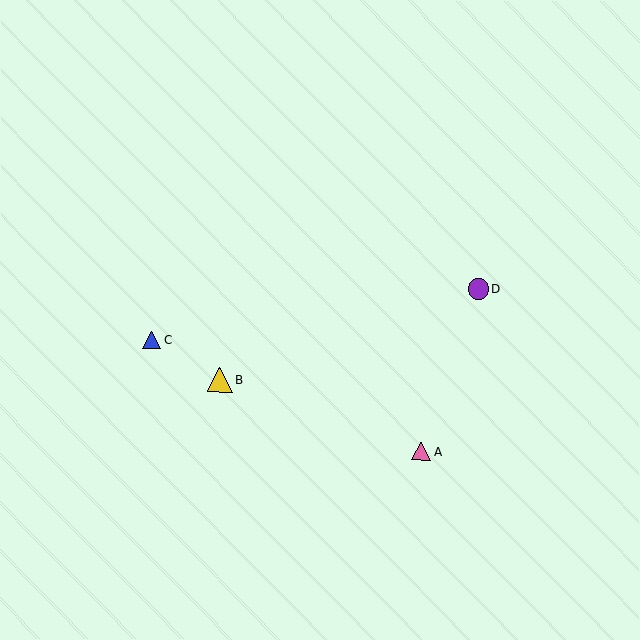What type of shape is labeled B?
Shape B is a yellow triangle.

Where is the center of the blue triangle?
The center of the blue triangle is at (152, 340).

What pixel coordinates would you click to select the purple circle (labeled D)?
Click at (478, 289) to select the purple circle D.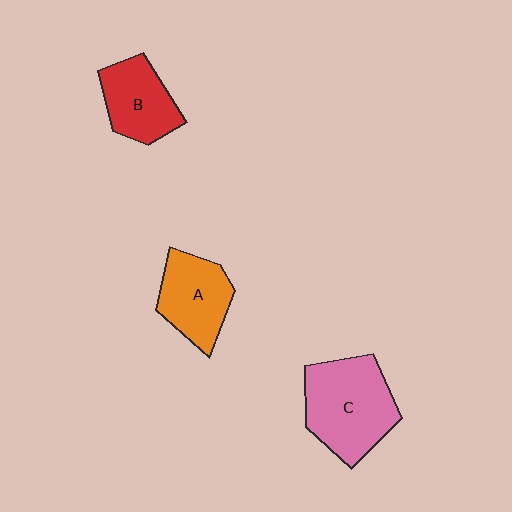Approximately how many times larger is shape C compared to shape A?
Approximately 1.4 times.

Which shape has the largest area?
Shape C (pink).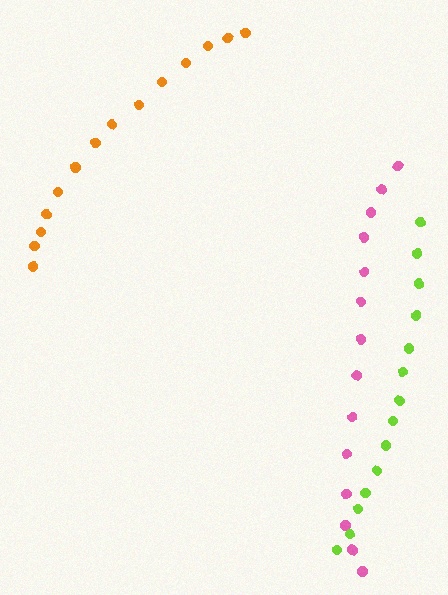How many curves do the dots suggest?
There are 3 distinct paths.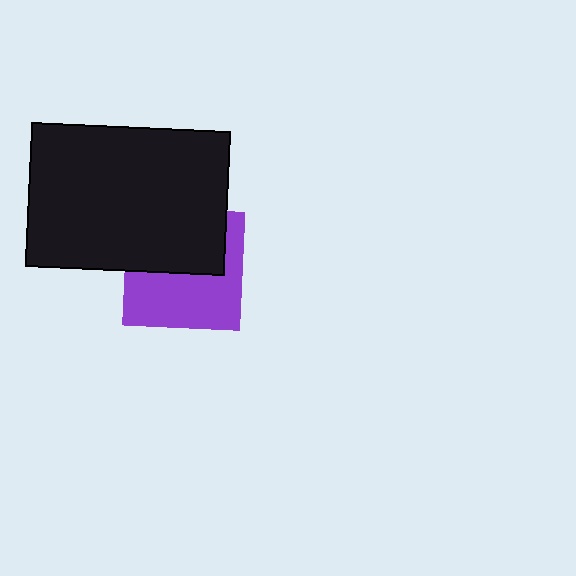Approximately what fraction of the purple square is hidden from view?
Roughly 47% of the purple square is hidden behind the black rectangle.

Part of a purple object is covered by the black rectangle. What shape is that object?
It is a square.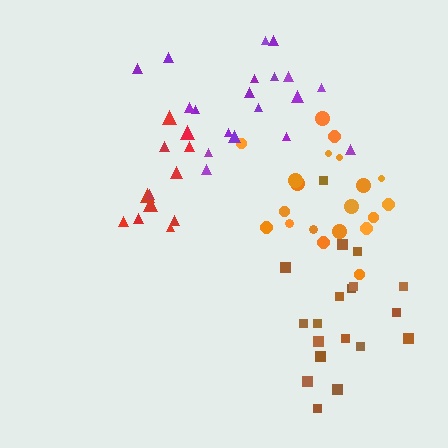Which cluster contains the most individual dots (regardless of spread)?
Orange (20).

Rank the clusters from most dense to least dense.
red, orange, purple, brown.